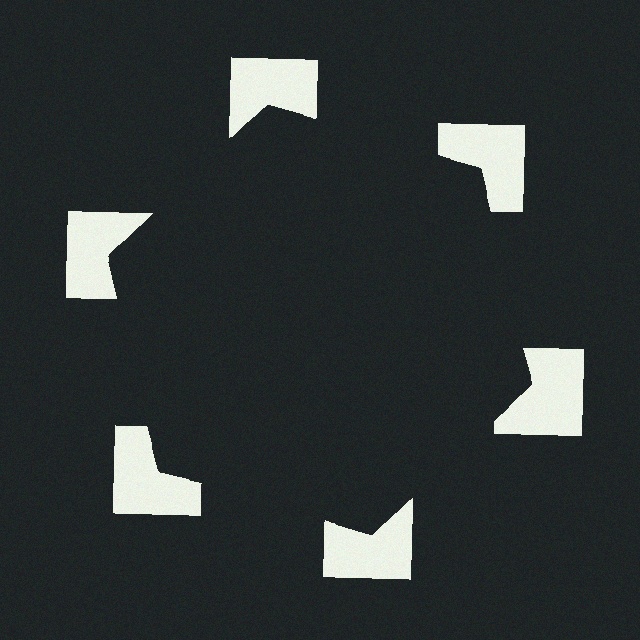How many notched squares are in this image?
There are 6 — one at each vertex of the illusory hexagon.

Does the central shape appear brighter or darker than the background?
It typically appears slightly darker than the background, even though no actual brightness change is drawn.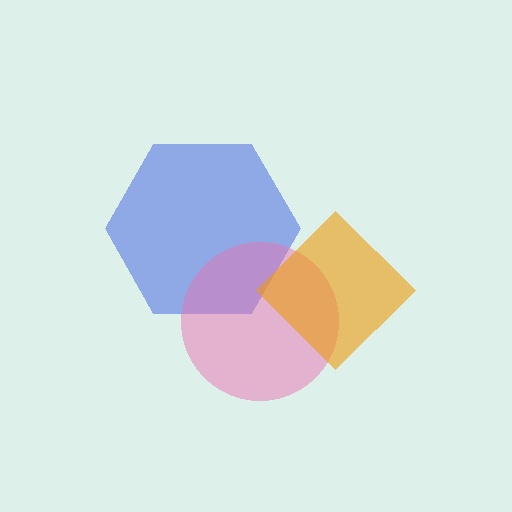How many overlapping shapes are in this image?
There are 3 overlapping shapes in the image.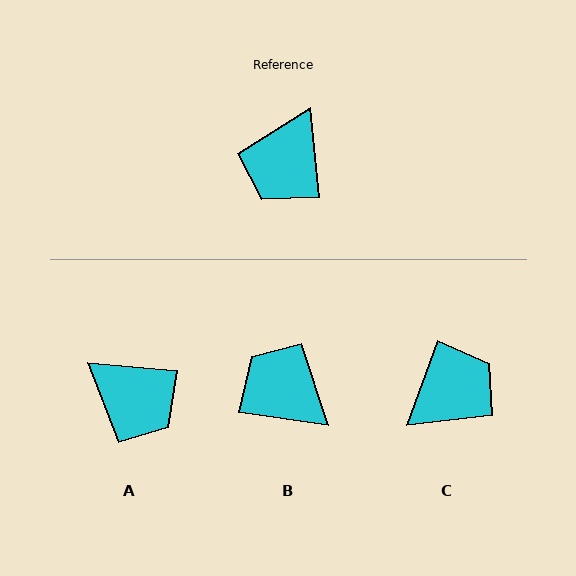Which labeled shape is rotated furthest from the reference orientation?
C, about 155 degrees away.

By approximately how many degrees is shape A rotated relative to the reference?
Approximately 79 degrees counter-clockwise.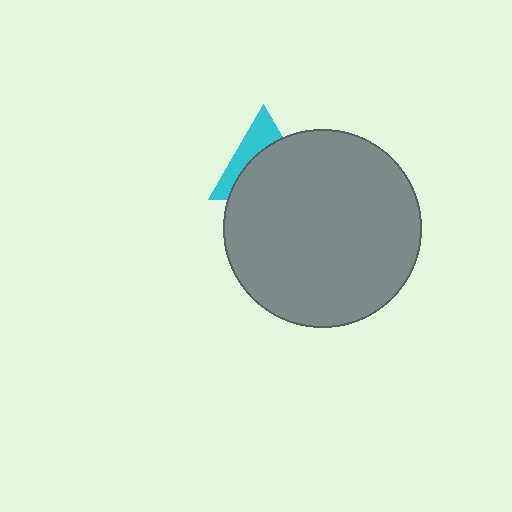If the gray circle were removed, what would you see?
You would see the complete cyan triangle.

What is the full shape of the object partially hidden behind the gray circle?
The partially hidden object is a cyan triangle.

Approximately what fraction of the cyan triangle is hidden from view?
Roughly 63% of the cyan triangle is hidden behind the gray circle.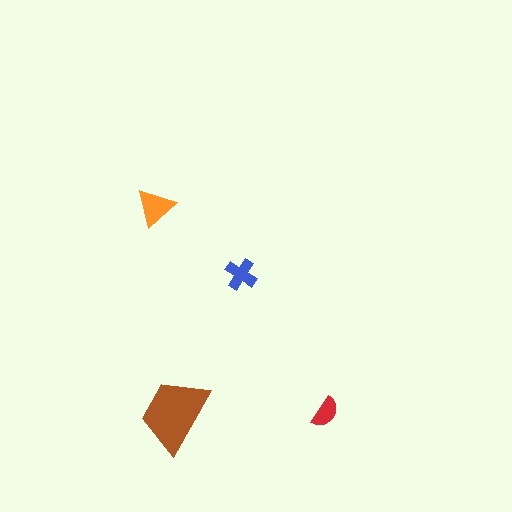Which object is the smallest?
The red semicircle.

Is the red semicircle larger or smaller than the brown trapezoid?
Smaller.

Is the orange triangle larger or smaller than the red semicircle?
Larger.